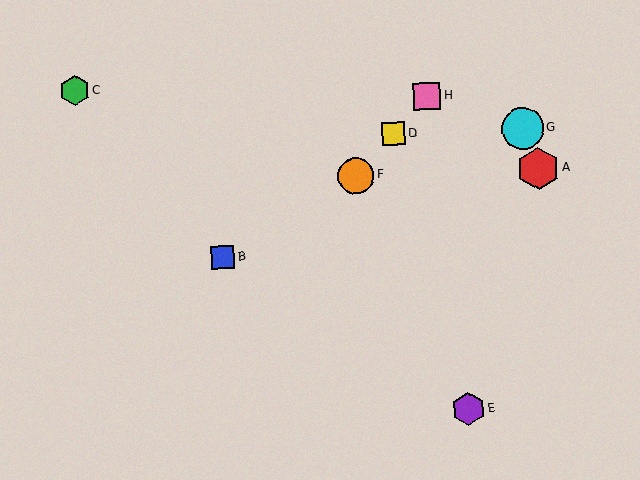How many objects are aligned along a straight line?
3 objects (D, F, H) are aligned along a straight line.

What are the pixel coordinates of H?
Object H is at (427, 96).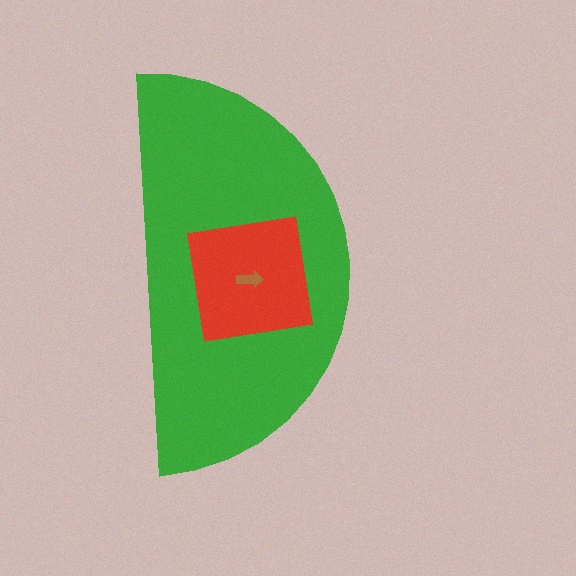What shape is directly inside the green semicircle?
The red square.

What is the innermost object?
The brown arrow.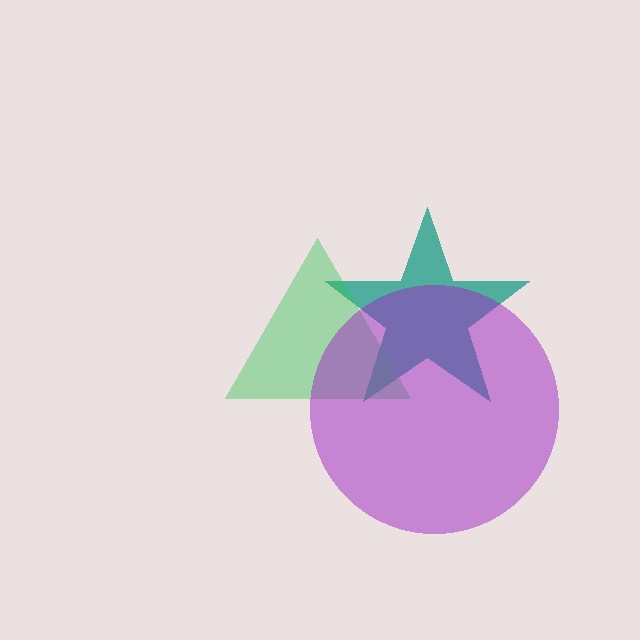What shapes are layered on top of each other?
The layered shapes are: a teal star, a green triangle, a purple circle.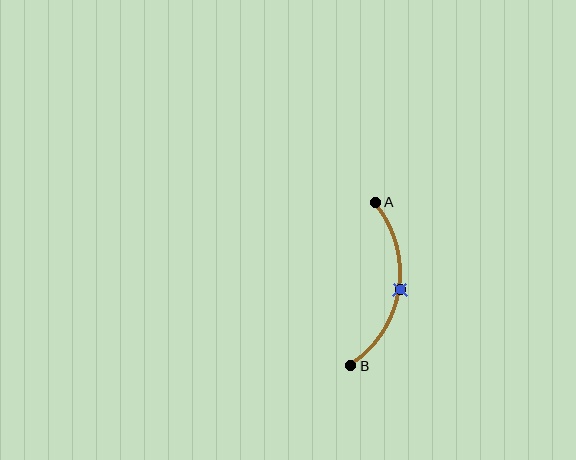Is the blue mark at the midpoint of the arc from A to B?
Yes. The blue mark lies on the arc at equal arc-length from both A and B — it is the arc midpoint.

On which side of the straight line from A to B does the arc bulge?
The arc bulges to the right of the straight line connecting A and B.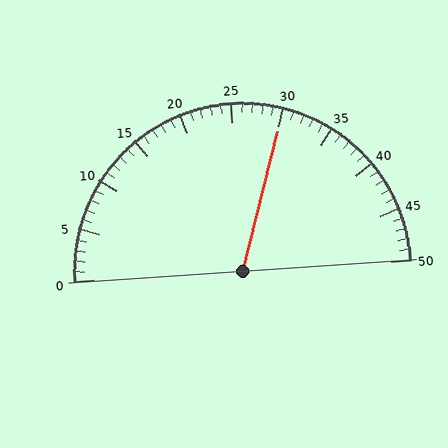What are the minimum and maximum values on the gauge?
The gauge ranges from 0 to 50.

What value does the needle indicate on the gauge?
The needle indicates approximately 30.